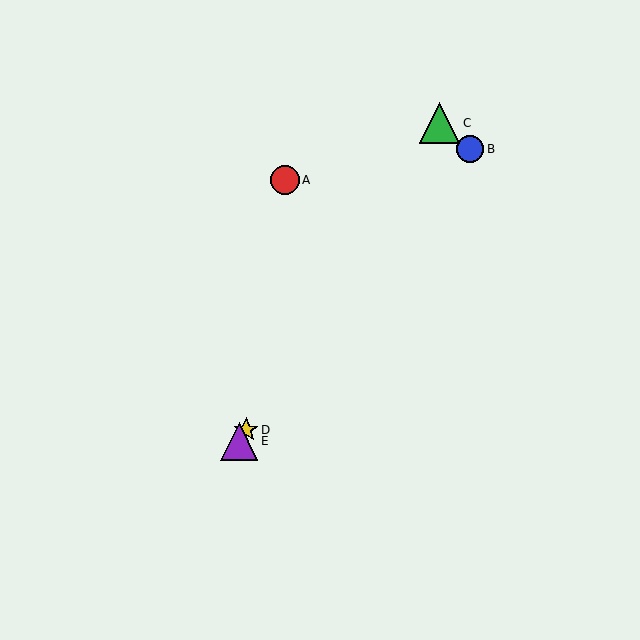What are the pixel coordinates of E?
Object E is at (239, 441).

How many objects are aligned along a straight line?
3 objects (C, D, E) are aligned along a straight line.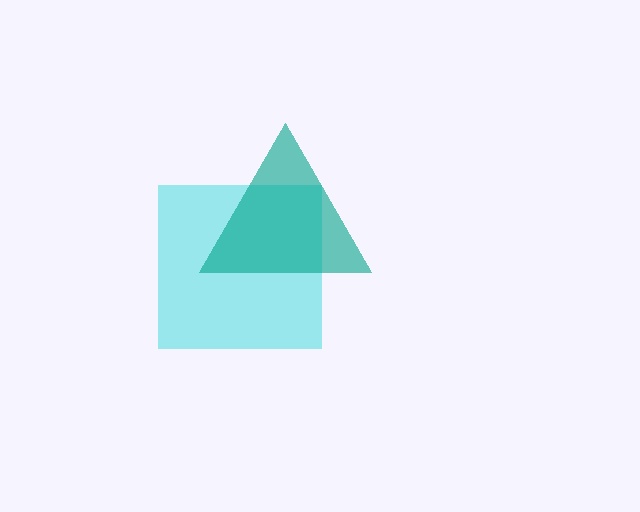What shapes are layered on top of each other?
The layered shapes are: a cyan square, a teal triangle.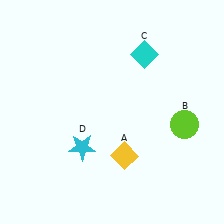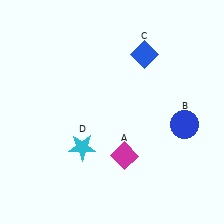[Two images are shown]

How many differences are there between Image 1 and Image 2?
There are 3 differences between the two images.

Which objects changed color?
A changed from yellow to magenta. B changed from lime to blue. C changed from cyan to blue.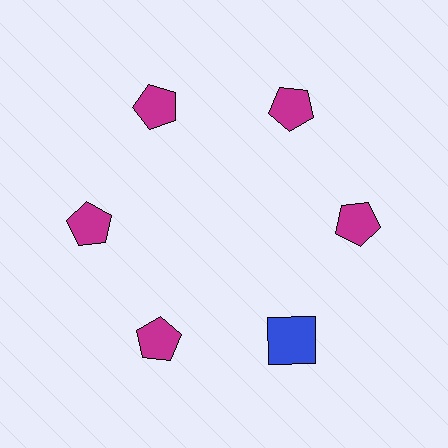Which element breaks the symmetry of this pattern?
The blue square at roughly the 5 o'clock position breaks the symmetry. All other shapes are magenta pentagons.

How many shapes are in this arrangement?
There are 6 shapes arranged in a ring pattern.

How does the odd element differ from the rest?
It differs in both color (blue instead of magenta) and shape (square instead of pentagon).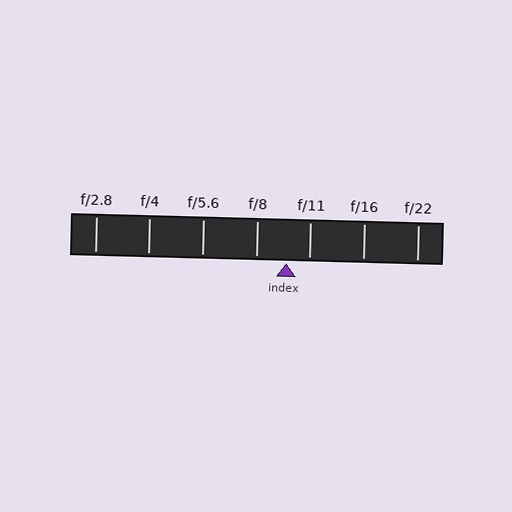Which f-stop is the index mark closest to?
The index mark is closest to f/11.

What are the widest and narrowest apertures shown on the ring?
The widest aperture shown is f/2.8 and the narrowest is f/22.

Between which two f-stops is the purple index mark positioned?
The index mark is between f/8 and f/11.